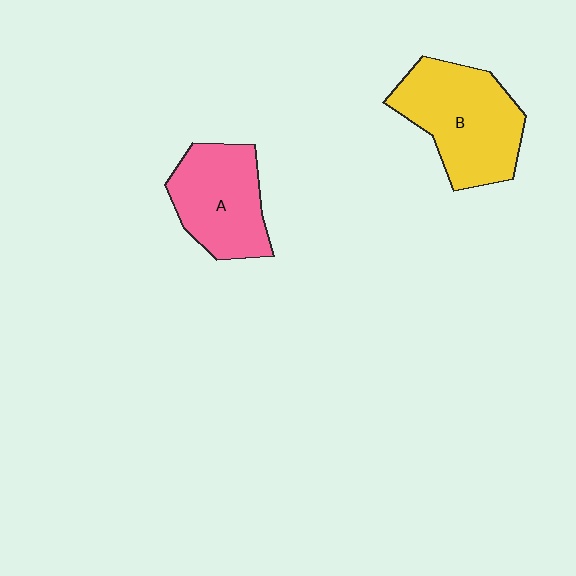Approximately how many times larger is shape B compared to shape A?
Approximately 1.2 times.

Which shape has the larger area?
Shape B (yellow).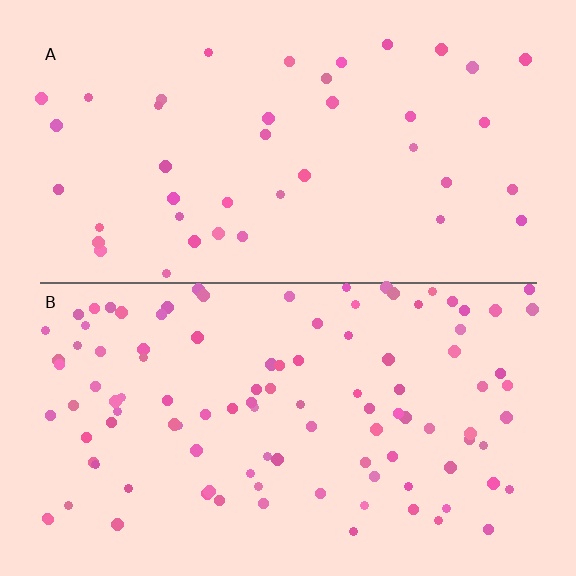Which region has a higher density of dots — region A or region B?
B (the bottom).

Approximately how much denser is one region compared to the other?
Approximately 2.6× — region B over region A.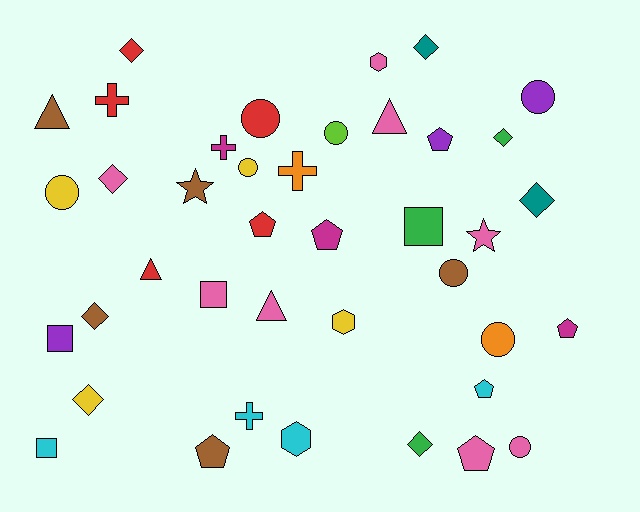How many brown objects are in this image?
There are 5 brown objects.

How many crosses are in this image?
There are 4 crosses.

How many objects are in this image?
There are 40 objects.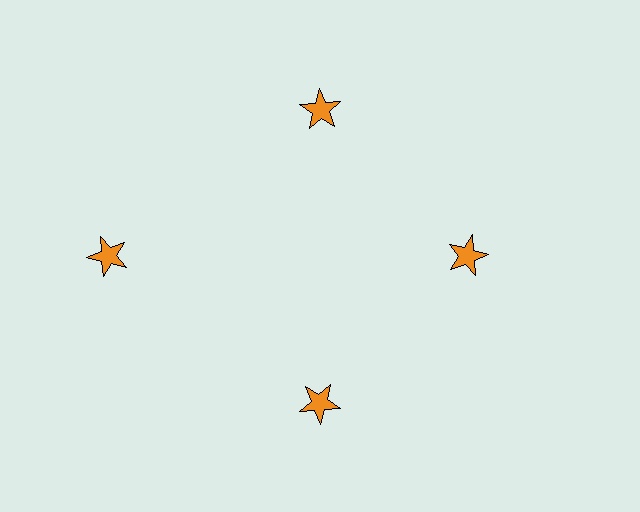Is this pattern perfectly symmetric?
No. The 4 orange stars are arranged in a ring, but one element near the 9 o'clock position is pushed outward from the center, breaking the 4-fold rotational symmetry.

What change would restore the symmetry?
The symmetry would be restored by moving it inward, back onto the ring so that all 4 stars sit at equal angles and equal distance from the center.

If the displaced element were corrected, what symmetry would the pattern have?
It would have 4-fold rotational symmetry — the pattern would map onto itself every 90 degrees.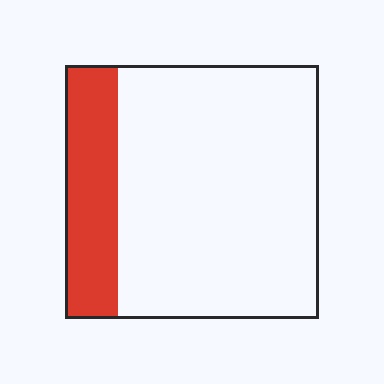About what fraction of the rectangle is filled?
About one fifth (1/5).